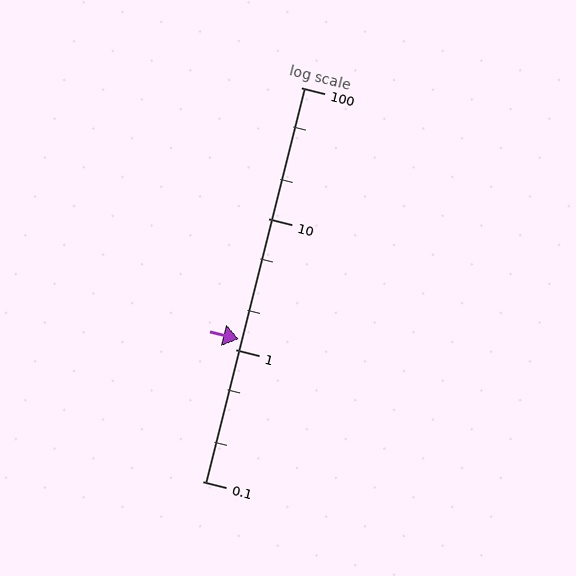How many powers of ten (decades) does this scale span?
The scale spans 3 decades, from 0.1 to 100.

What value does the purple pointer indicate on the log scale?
The pointer indicates approximately 1.2.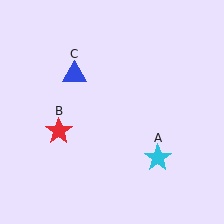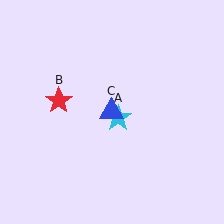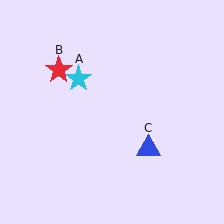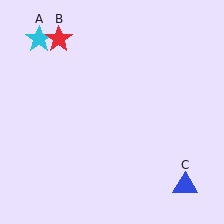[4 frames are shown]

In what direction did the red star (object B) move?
The red star (object B) moved up.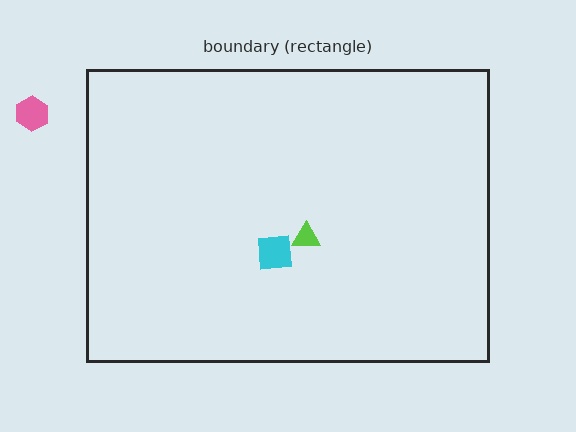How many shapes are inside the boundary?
2 inside, 1 outside.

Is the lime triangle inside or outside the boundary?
Inside.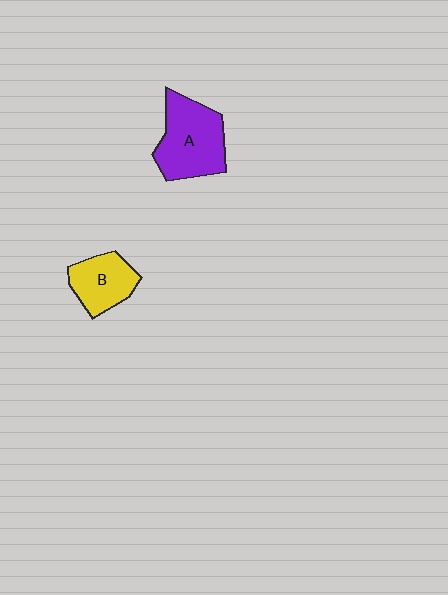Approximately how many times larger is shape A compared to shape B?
Approximately 1.5 times.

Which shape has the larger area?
Shape A (purple).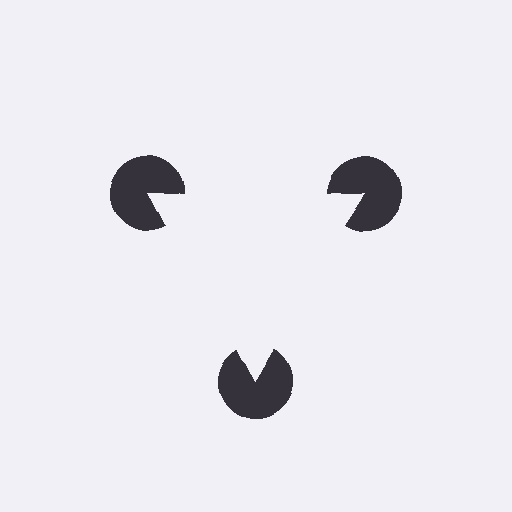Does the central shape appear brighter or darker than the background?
It typically appears slightly brighter than the background, even though no actual brightness change is drawn.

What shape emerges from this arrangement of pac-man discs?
An illusory triangle — its edges are inferred from the aligned wedge cuts in the pac-man discs, not physically drawn.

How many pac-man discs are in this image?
There are 3 — one at each vertex of the illusory triangle.